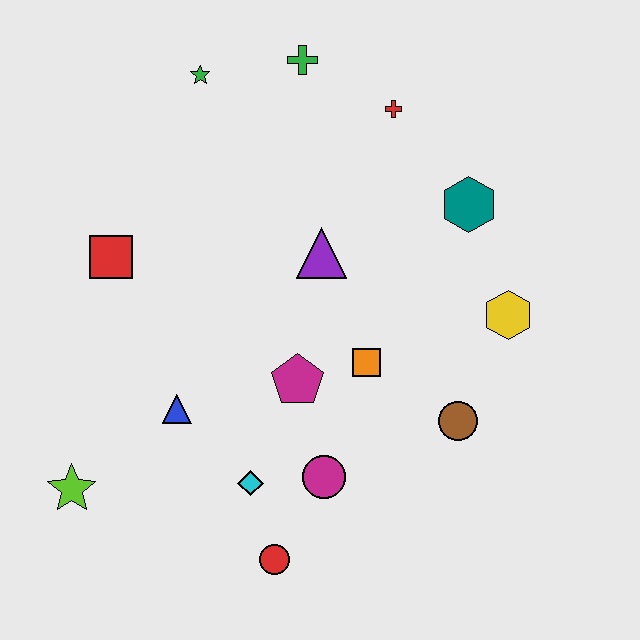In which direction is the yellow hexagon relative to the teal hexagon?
The yellow hexagon is below the teal hexagon.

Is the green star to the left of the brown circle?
Yes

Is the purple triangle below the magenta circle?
No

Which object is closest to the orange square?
The magenta pentagon is closest to the orange square.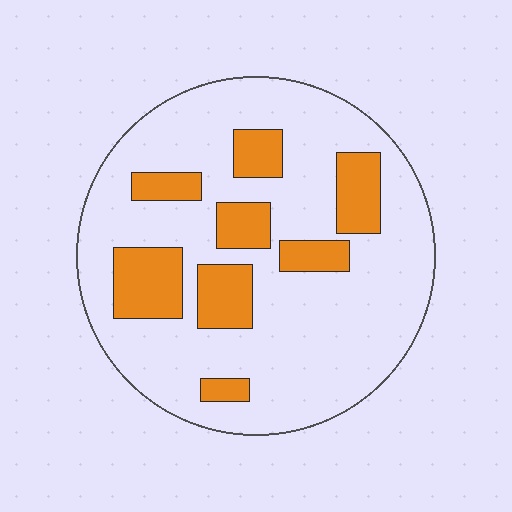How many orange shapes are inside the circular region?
8.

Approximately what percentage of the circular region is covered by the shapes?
Approximately 25%.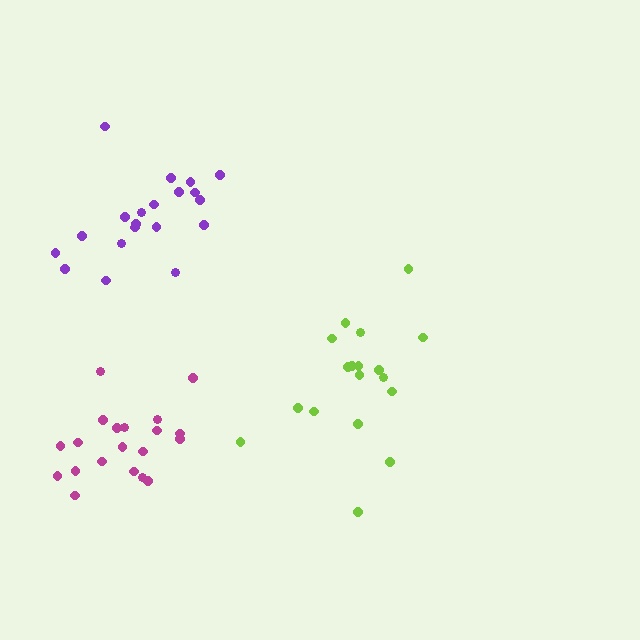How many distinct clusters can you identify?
There are 3 distinct clusters.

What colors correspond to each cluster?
The clusters are colored: lime, purple, magenta.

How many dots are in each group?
Group 1: 18 dots, Group 2: 20 dots, Group 3: 20 dots (58 total).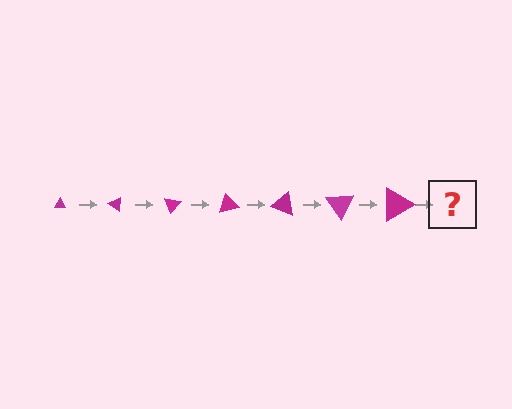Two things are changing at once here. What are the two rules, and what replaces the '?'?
The two rules are that the triangle grows larger each step and it rotates 35 degrees each step. The '?' should be a triangle, larger than the previous one and rotated 245 degrees from the start.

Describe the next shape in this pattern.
It should be a triangle, larger than the previous one and rotated 245 degrees from the start.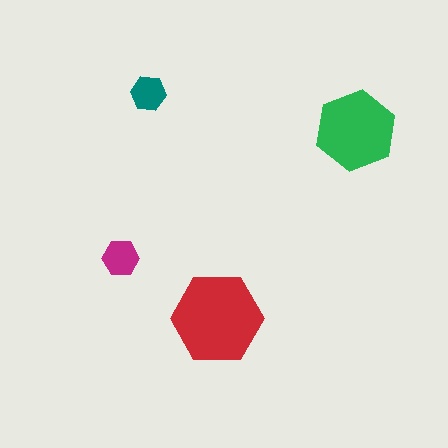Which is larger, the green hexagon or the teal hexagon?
The green one.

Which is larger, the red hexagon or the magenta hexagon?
The red one.